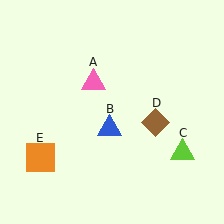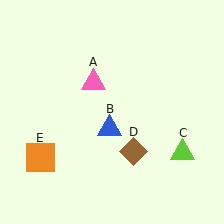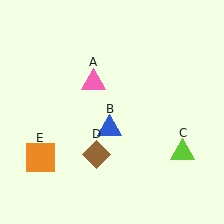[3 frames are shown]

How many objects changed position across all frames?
1 object changed position: brown diamond (object D).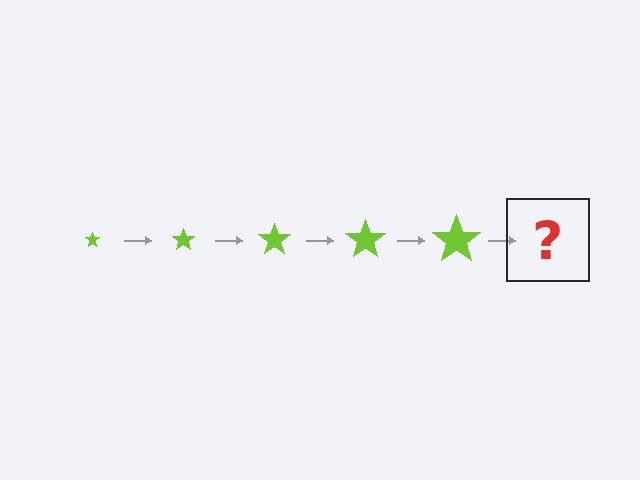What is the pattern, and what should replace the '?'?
The pattern is that the star gets progressively larger each step. The '?' should be a lime star, larger than the previous one.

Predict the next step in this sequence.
The next step is a lime star, larger than the previous one.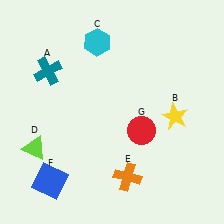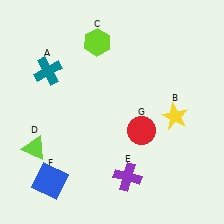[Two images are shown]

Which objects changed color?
C changed from cyan to lime. E changed from orange to purple.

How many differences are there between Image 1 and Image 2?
There are 2 differences between the two images.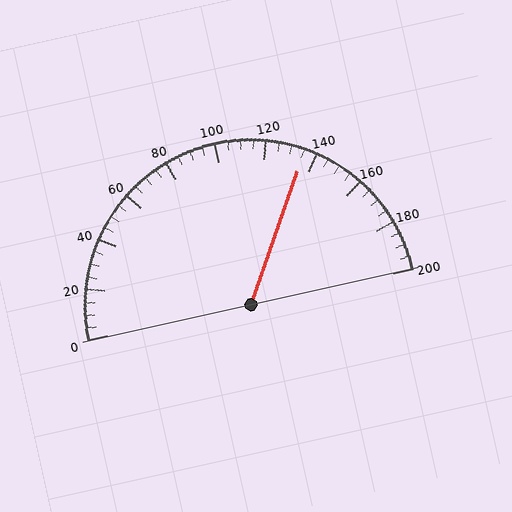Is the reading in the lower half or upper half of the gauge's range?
The reading is in the upper half of the range (0 to 200).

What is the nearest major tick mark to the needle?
The nearest major tick mark is 140.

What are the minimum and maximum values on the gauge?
The gauge ranges from 0 to 200.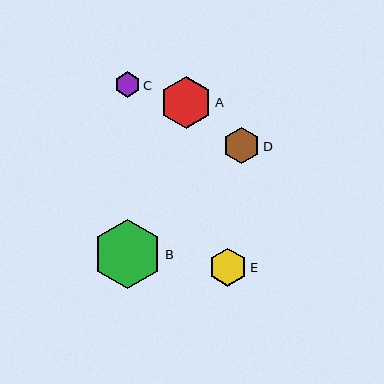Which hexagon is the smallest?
Hexagon C is the smallest with a size of approximately 26 pixels.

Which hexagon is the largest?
Hexagon B is the largest with a size of approximately 69 pixels.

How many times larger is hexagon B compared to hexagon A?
Hexagon B is approximately 1.3 times the size of hexagon A.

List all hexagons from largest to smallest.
From largest to smallest: B, A, E, D, C.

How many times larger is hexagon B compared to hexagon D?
Hexagon B is approximately 1.9 times the size of hexagon D.